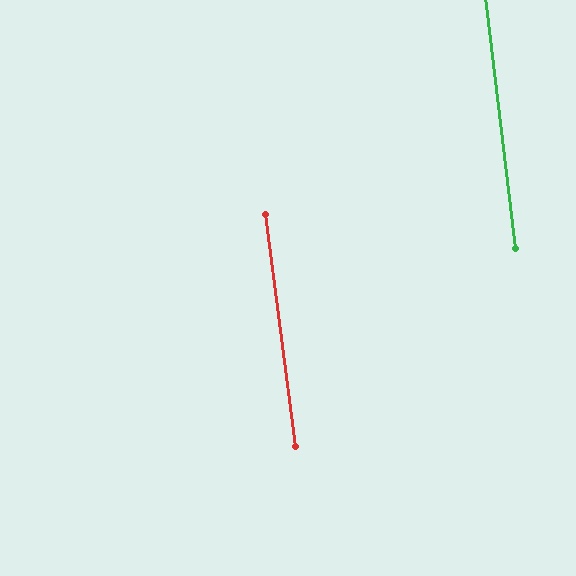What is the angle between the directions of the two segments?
Approximately 0 degrees.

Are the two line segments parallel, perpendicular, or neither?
Parallel — their directions differ by only 0.5°.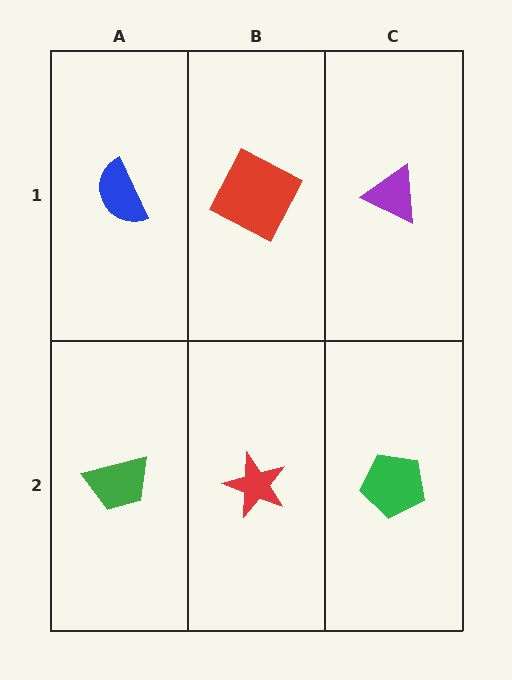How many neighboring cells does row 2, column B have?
3.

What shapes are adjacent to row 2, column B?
A red square (row 1, column B), a green trapezoid (row 2, column A), a green pentagon (row 2, column C).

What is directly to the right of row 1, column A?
A red square.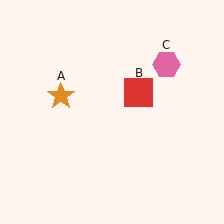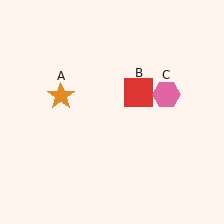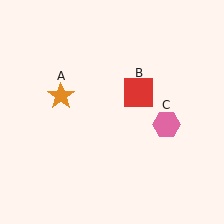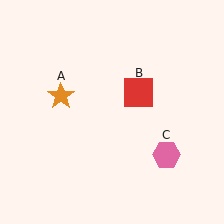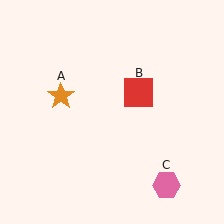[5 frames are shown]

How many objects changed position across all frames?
1 object changed position: pink hexagon (object C).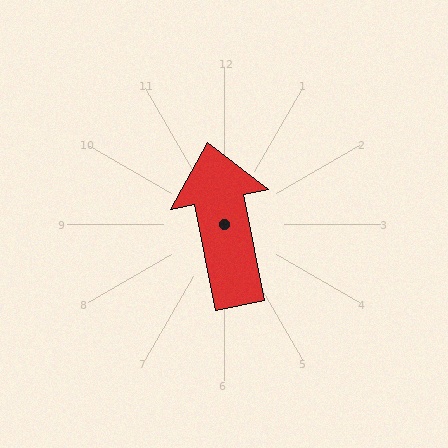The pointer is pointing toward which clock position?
Roughly 12 o'clock.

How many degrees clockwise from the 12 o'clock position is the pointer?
Approximately 349 degrees.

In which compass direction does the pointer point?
North.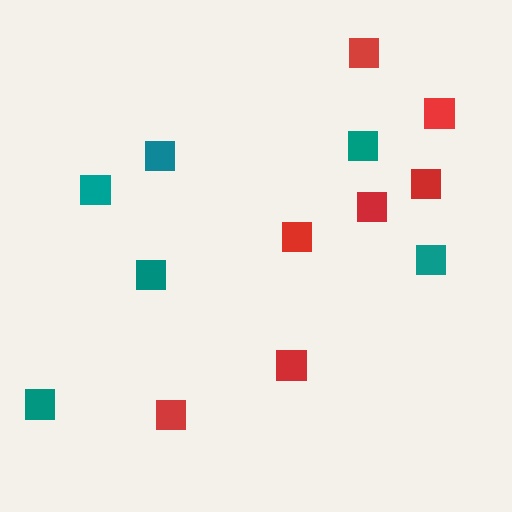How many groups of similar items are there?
There are 2 groups: one group of red squares (7) and one group of teal squares (6).